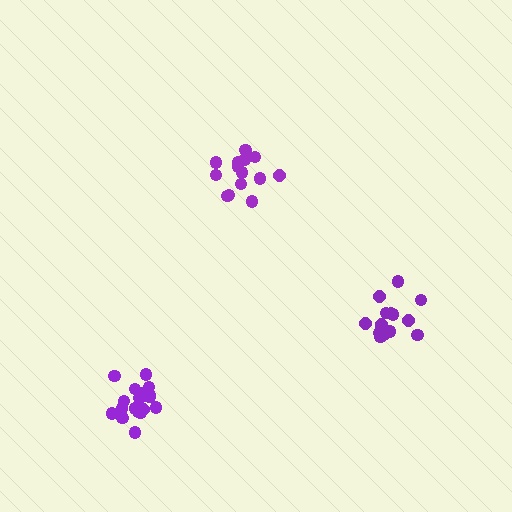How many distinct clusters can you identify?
There are 3 distinct clusters.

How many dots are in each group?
Group 1: 14 dots, Group 2: 19 dots, Group 3: 15 dots (48 total).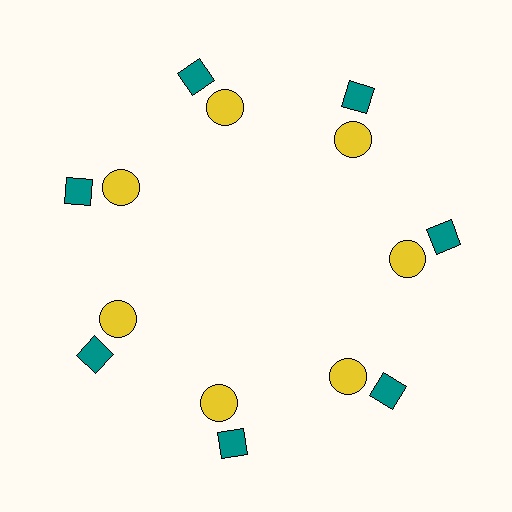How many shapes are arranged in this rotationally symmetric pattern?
There are 14 shapes, arranged in 7 groups of 2.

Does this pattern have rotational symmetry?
Yes, this pattern has 7-fold rotational symmetry. It looks the same after rotating 51 degrees around the center.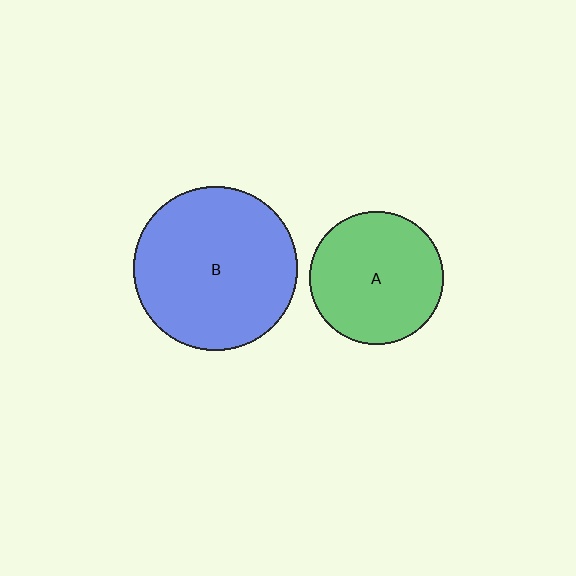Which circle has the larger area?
Circle B (blue).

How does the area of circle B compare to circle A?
Approximately 1.5 times.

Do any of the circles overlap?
No, none of the circles overlap.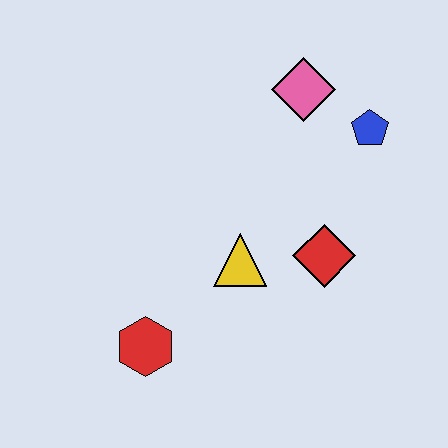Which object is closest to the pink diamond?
The blue pentagon is closest to the pink diamond.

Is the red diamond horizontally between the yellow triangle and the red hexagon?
No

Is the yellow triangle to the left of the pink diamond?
Yes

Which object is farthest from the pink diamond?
The red hexagon is farthest from the pink diamond.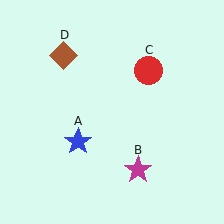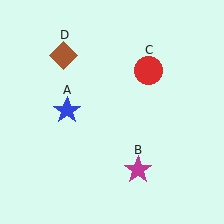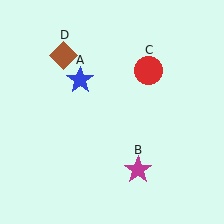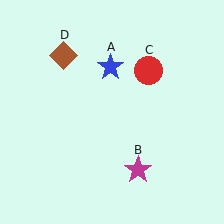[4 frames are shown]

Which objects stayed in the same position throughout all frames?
Magenta star (object B) and red circle (object C) and brown diamond (object D) remained stationary.